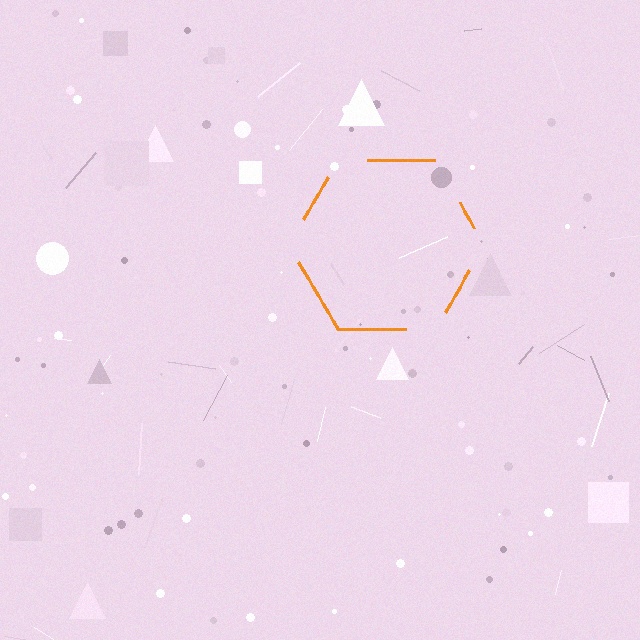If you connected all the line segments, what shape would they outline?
They would outline a hexagon.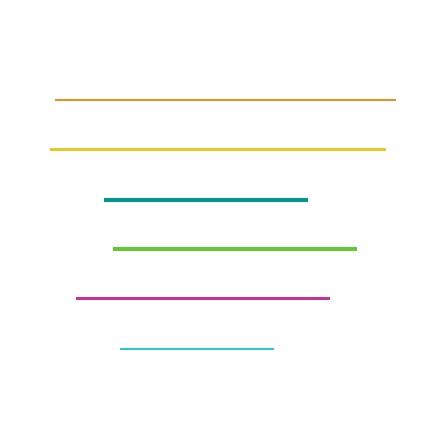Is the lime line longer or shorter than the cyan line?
The lime line is longer than the cyan line.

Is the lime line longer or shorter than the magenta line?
The magenta line is longer than the lime line.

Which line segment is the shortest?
The cyan line is the shortest at approximately 153 pixels.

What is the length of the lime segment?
The lime segment is approximately 243 pixels long.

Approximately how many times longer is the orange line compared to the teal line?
The orange line is approximately 1.7 times the length of the teal line.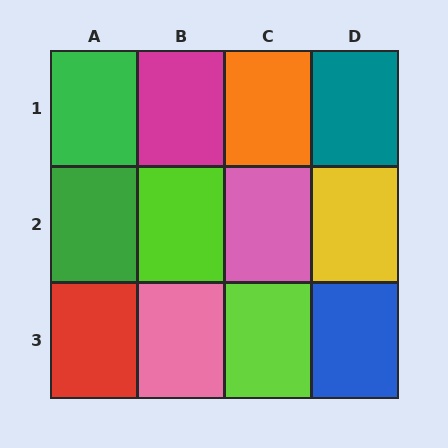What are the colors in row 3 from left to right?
Red, pink, lime, blue.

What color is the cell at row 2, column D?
Yellow.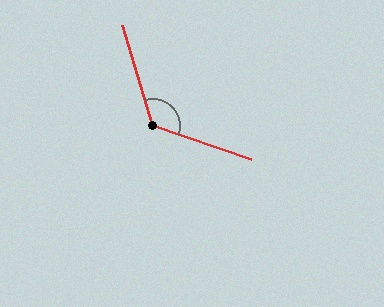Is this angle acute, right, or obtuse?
It is obtuse.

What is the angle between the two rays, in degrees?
Approximately 125 degrees.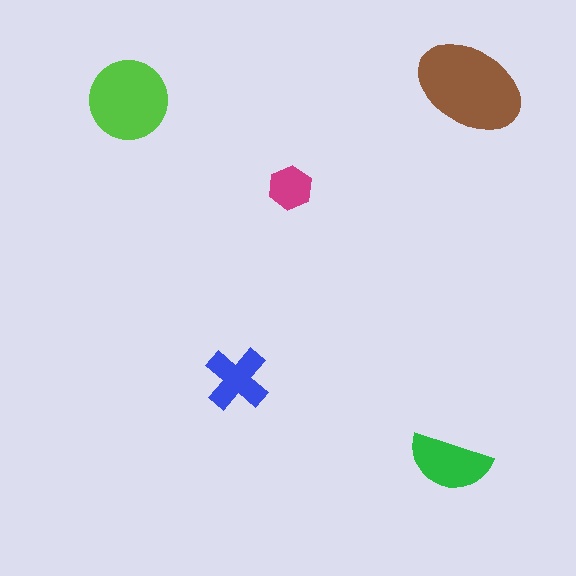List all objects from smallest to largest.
The magenta hexagon, the blue cross, the green semicircle, the lime circle, the brown ellipse.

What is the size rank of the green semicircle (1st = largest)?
3rd.